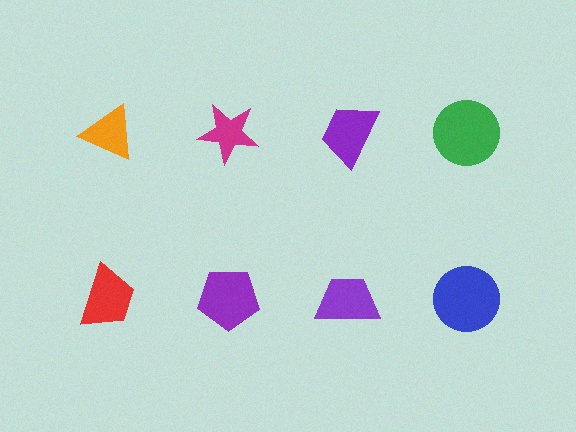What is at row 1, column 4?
A green circle.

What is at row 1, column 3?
A purple trapezoid.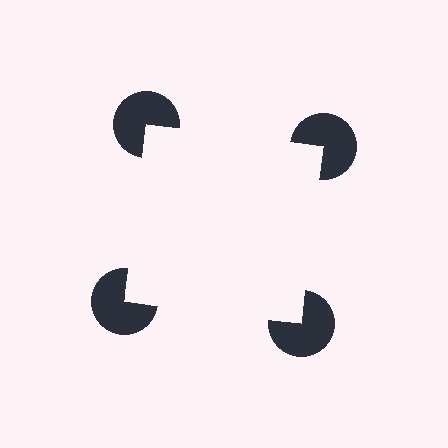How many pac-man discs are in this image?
There are 4 — one at each vertex of the illusory square.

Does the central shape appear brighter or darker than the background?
It typically appears slightly brighter than the background, even though no actual brightness change is drawn.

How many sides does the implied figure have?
4 sides.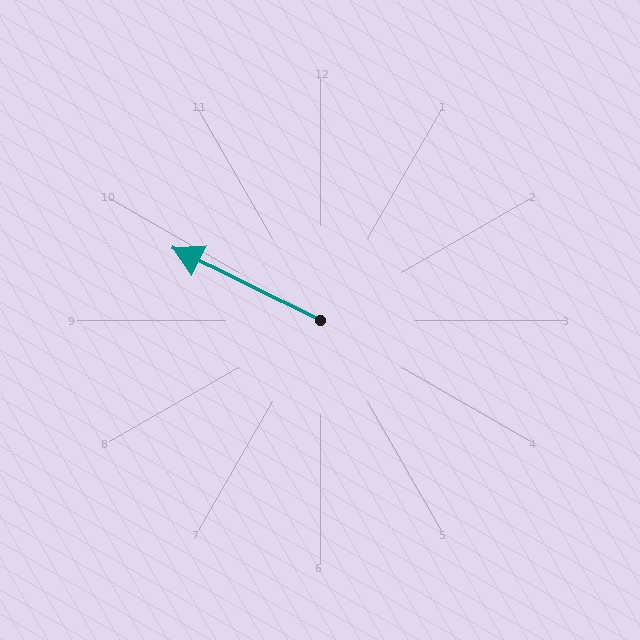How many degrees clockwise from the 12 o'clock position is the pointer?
Approximately 296 degrees.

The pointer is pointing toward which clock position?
Roughly 10 o'clock.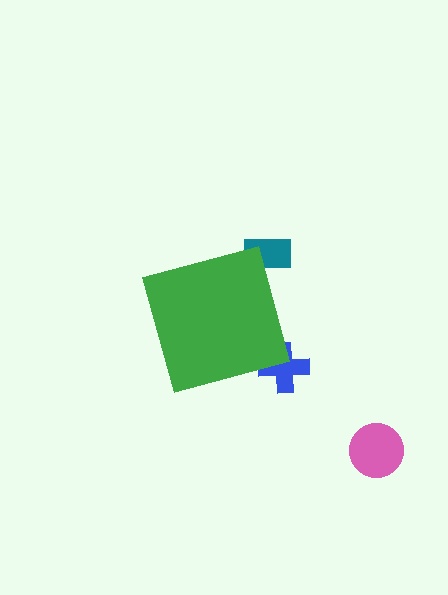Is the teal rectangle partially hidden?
Yes, the teal rectangle is partially hidden behind the green diamond.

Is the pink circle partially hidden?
No, the pink circle is fully visible.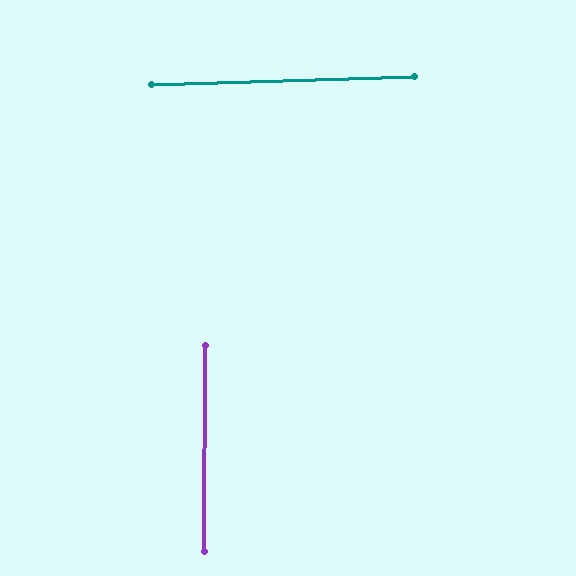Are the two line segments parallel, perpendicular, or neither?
Perpendicular — they meet at approximately 88°.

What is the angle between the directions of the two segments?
Approximately 88 degrees.